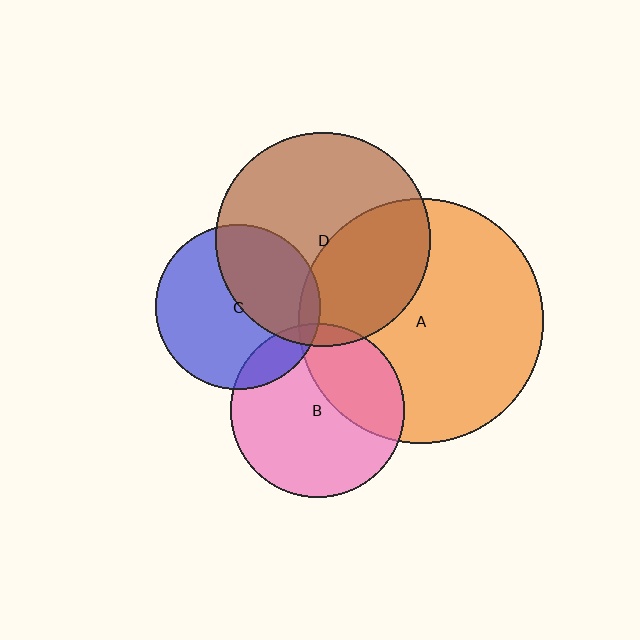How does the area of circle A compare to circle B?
Approximately 2.0 times.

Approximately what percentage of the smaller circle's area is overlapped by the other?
Approximately 35%.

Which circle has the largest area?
Circle A (orange).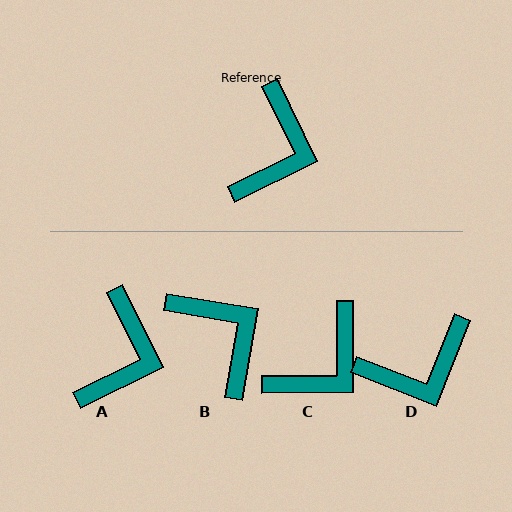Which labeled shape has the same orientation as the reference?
A.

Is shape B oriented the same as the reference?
No, it is off by about 54 degrees.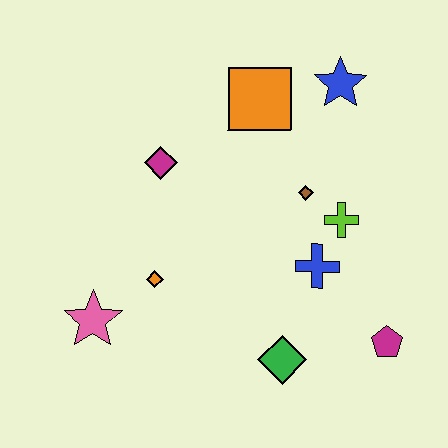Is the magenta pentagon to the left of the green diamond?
No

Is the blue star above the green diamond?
Yes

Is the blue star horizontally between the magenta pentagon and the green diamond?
Yes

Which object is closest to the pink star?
The orange diamond is closest to the pink star.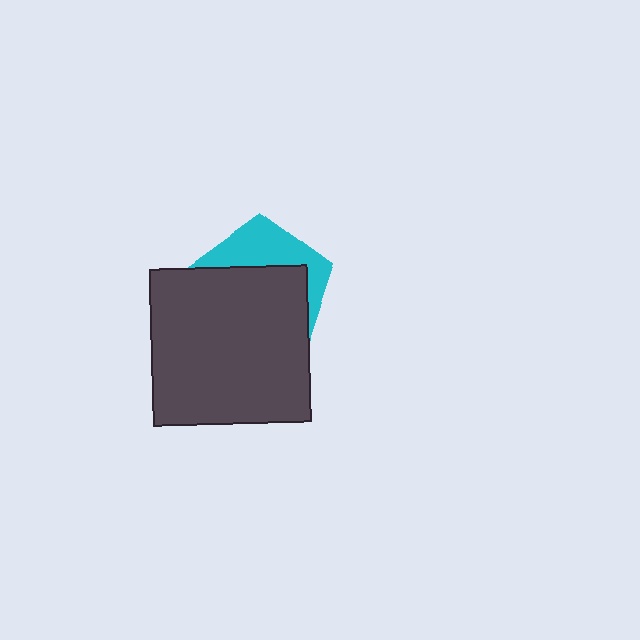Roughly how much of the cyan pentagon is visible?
A small part of it is visible (roughly 34%).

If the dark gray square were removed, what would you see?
You would see the complete cyan pentagon.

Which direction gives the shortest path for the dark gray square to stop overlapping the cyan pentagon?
Moving down gives the shortest separation.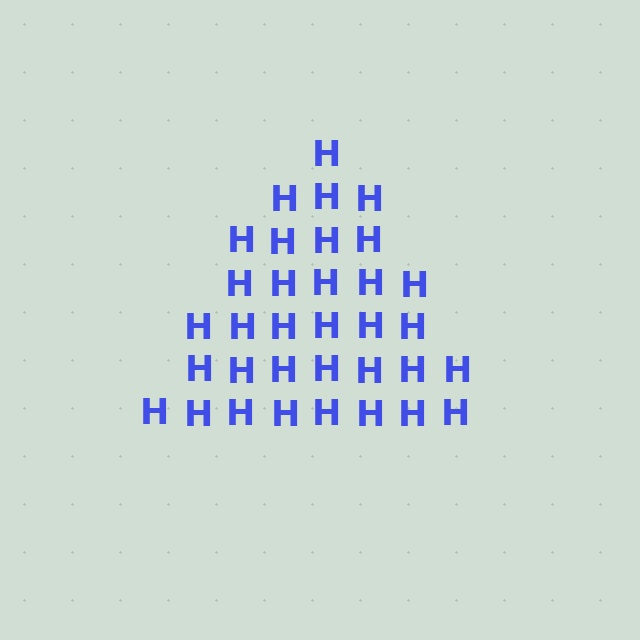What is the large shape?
The large shape is a triangle.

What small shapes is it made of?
It is made of small letter H's.